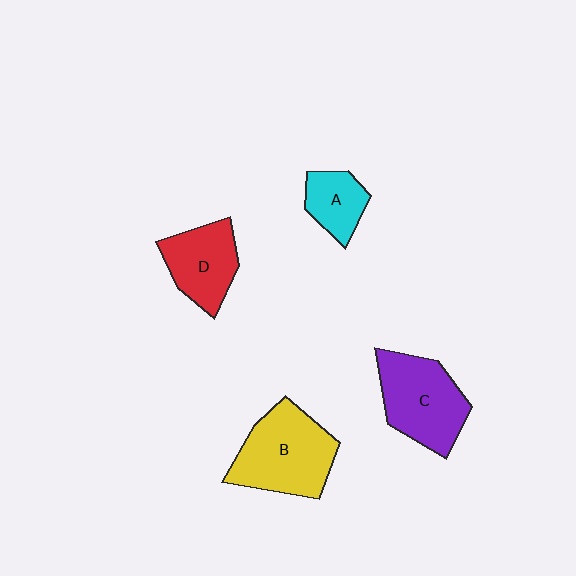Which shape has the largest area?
Shape B (yellow).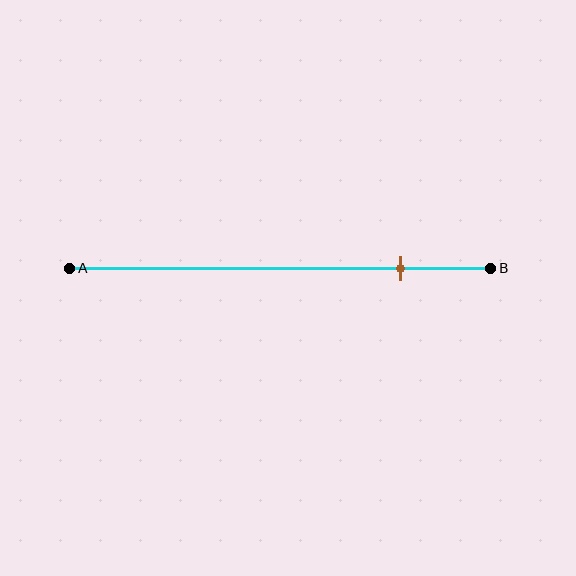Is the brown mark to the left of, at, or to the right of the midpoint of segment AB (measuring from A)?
The brown mark is to the right of the midpoint of segment AB.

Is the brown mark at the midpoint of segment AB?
No, the mark is at about 80% from A, not at the 50% midpoint.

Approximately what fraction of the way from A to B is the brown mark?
The brown mark is approximately 80% of the way from A to B.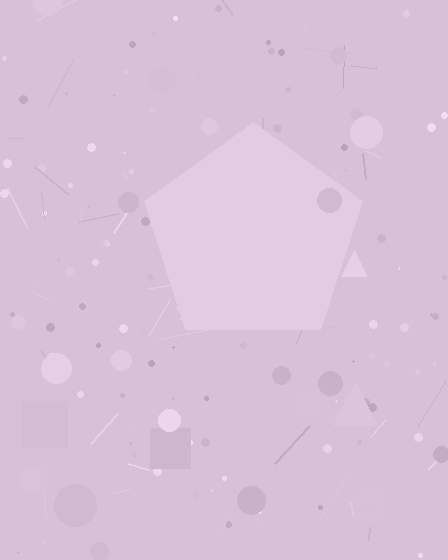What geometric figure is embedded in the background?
A pentagon is embedded in the background.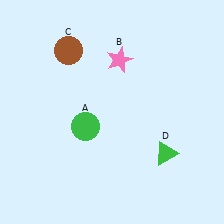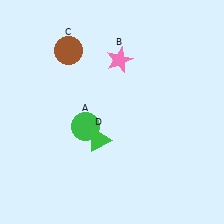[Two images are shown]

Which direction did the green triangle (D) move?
The green triangle (D) moved left.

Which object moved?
The green triangle (D) moved left.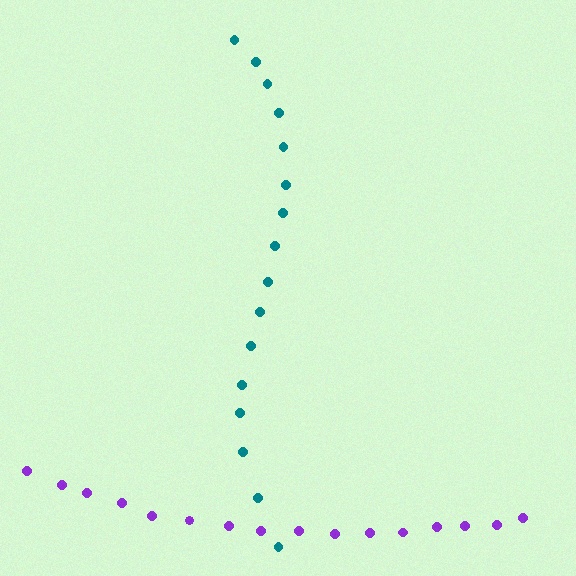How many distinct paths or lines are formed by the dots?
There are 2 distinct paths.